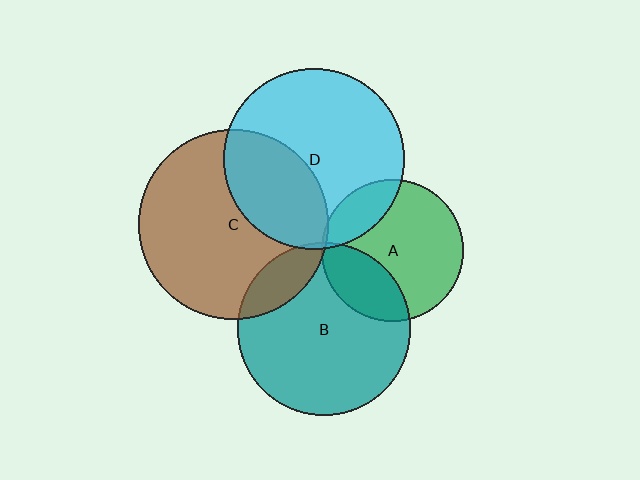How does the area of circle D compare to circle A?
Approximately 1.6 times.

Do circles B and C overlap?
Yes.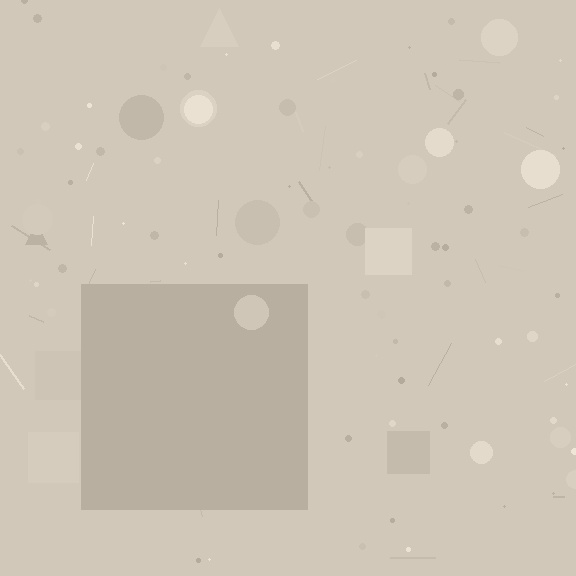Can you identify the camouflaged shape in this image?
The camouflaged shape is a square.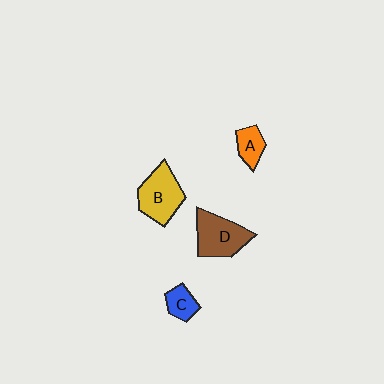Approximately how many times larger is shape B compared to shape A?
Approximately 2.1 times.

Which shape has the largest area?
Shape D (brown).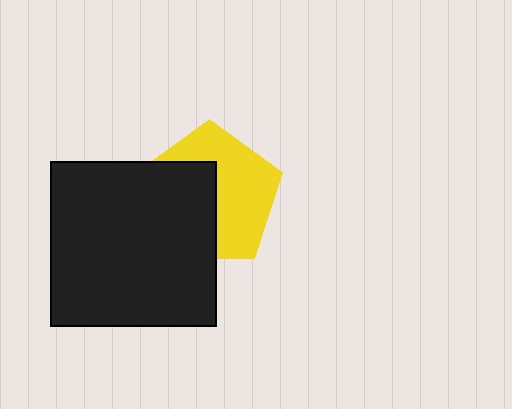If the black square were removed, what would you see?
You would see the complete yellow pentagon.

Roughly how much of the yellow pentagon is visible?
About half of it is visible (roughly 53%).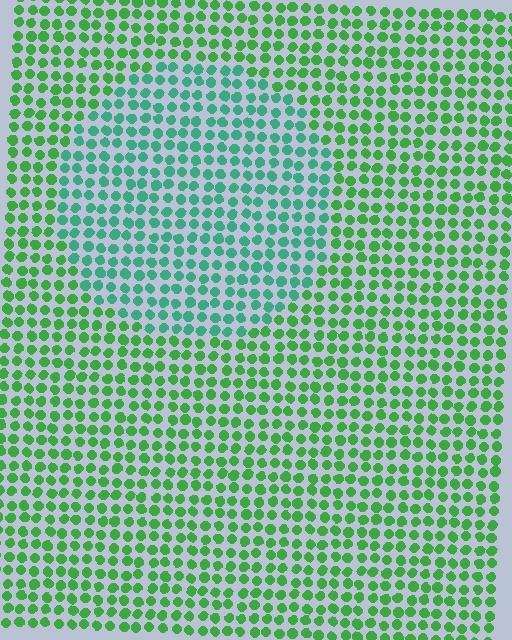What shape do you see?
I see a circle.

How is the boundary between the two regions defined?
The boundary is defined purely by a slight shift in hue (about 38 degrees). Spacing, size, and orientation are identical on both sides.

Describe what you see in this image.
The image is filled with small green elements in a uniform arrangement. A circle-shaped region is visible where the elements are tinted to a slightly different hue, forming a subtle color boundary.